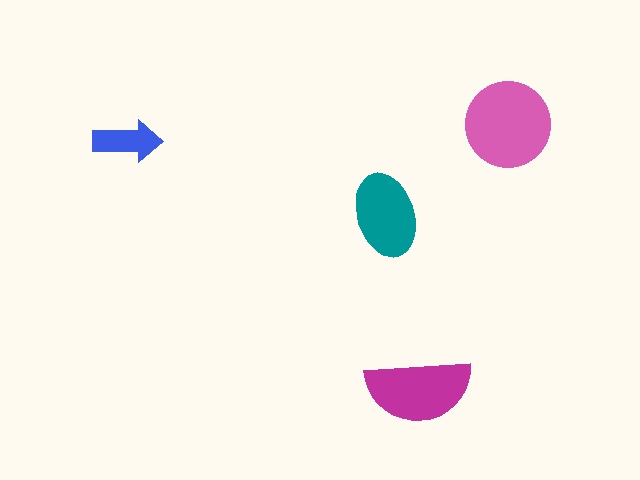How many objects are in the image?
There are 4 objects in the image.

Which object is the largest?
The pink circle.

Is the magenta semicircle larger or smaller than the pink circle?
Smaller.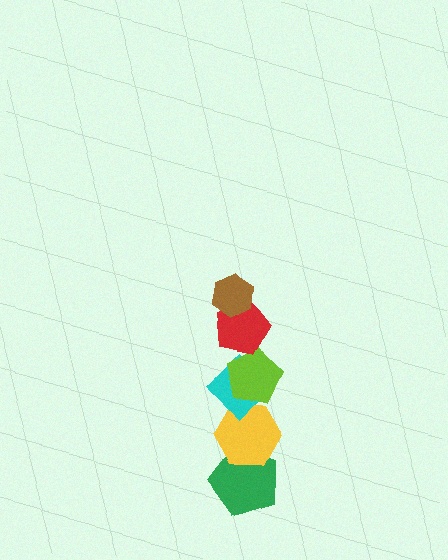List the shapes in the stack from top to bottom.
From top to bottom: the brown hexagon, the red pentagon, the lime pentagon, the cyan diamond, the yellow hexagon, the green pentagon.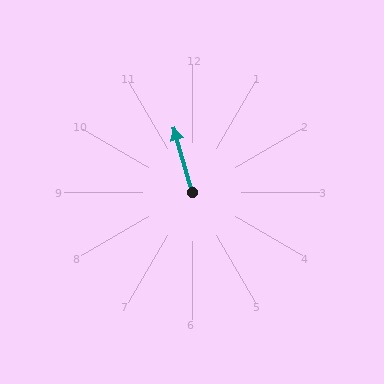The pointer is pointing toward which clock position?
Roughly 11 o'clock.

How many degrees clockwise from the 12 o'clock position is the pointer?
Approximately 344 degrees.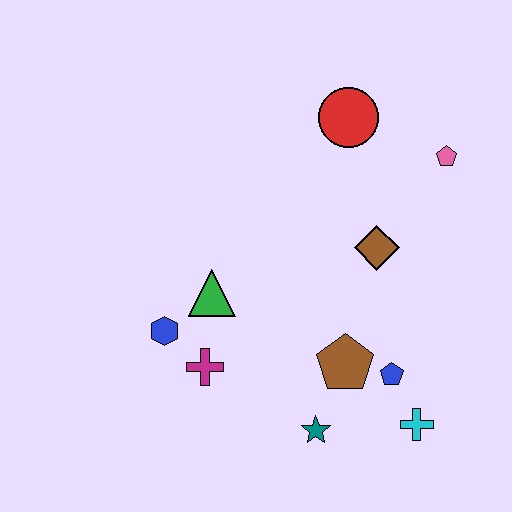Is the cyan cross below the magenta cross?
Yes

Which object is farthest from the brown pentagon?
The red circle is farthest from the brown pentagon.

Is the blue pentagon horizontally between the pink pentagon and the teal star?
Yes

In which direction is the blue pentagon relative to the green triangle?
The blue pentagon is to the right of the green triangle.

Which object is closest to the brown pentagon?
The blue pentagon is closest to the brown pentagon.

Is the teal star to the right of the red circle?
No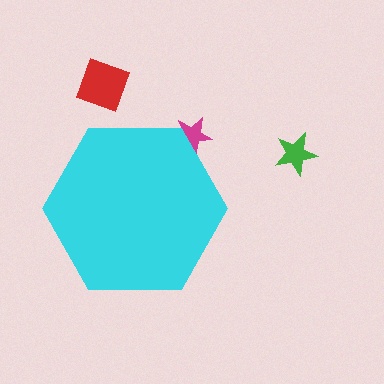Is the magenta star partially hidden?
Yes, the magenta star is partially hidden behind the cyan hexagon.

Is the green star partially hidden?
No, the green star is fully visible.